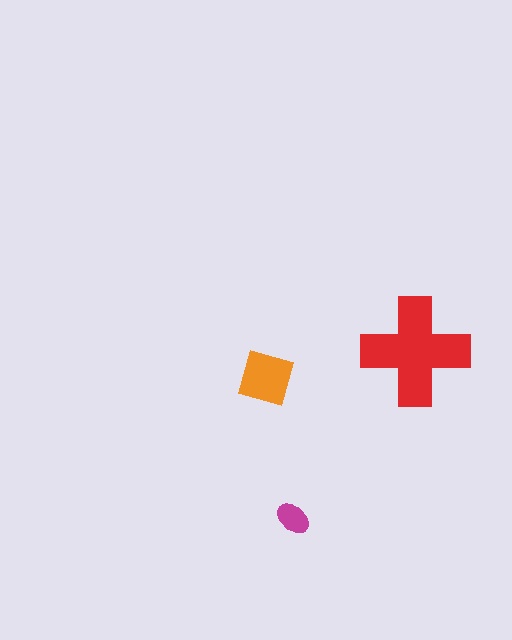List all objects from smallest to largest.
The magenta ellipse, the orange diamond, the red cross.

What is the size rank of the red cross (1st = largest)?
1st.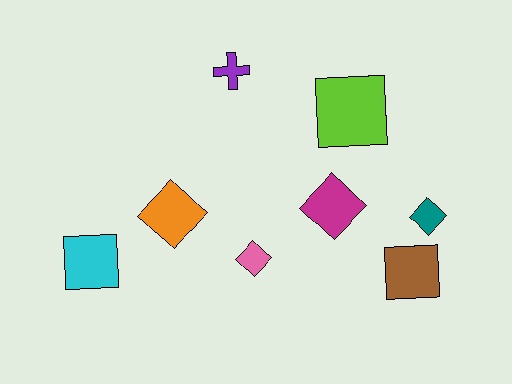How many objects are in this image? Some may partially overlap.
There are 8 objects.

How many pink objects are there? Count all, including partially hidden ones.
There is 1 pink object.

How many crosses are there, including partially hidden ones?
There is 1 cross.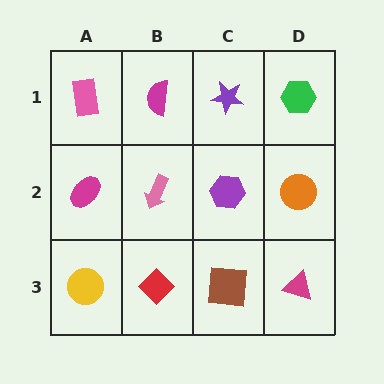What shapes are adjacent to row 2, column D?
A green hexagon (row 1, column D), a magenta triangle (row 3, column D), a purple hexagon (row 2, column C).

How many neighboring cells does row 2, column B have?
4.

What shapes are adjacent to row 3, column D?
An orange circle (row 2, column D), a brown square (row 3, column C).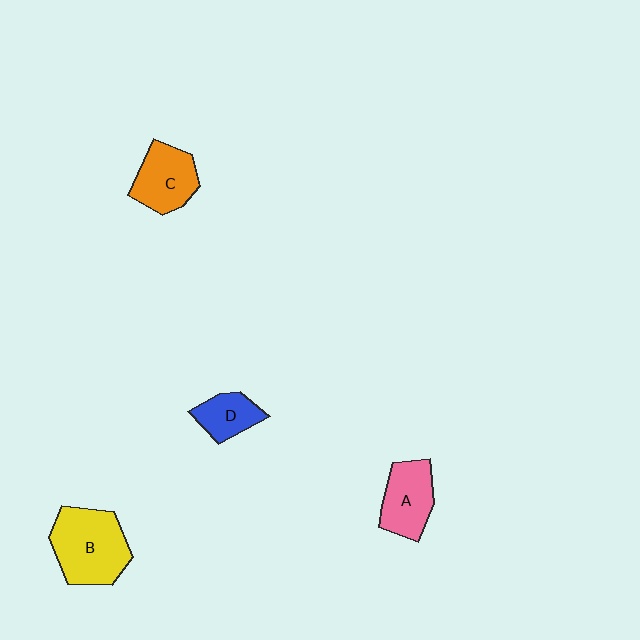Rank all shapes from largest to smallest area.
From largest to smallest: B (yellow), C (orange), A (pink), D (blue).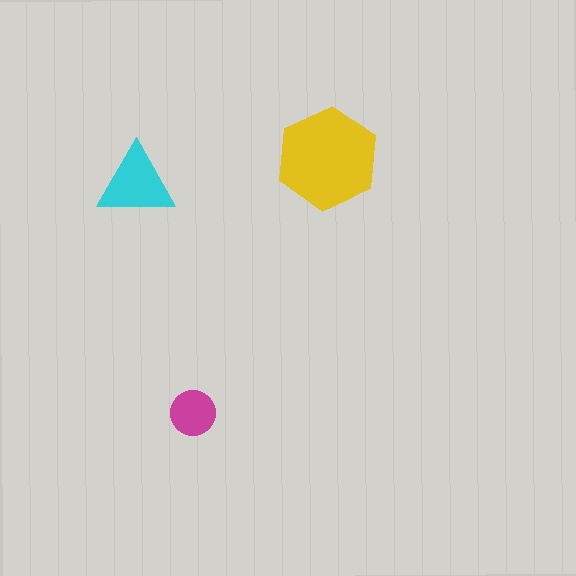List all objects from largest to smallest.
The yellow hexagon, the cyan triangle, the magenta circle.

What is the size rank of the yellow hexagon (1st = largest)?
1st.